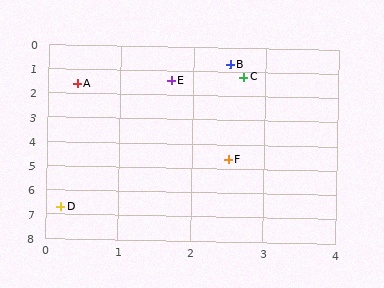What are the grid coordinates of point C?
Point C is at approximately (2.7, 1.2).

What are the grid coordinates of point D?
Point D is at approximately (0.2, 6.7).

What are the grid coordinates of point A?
Point A is at approximately (0.4, 1.6).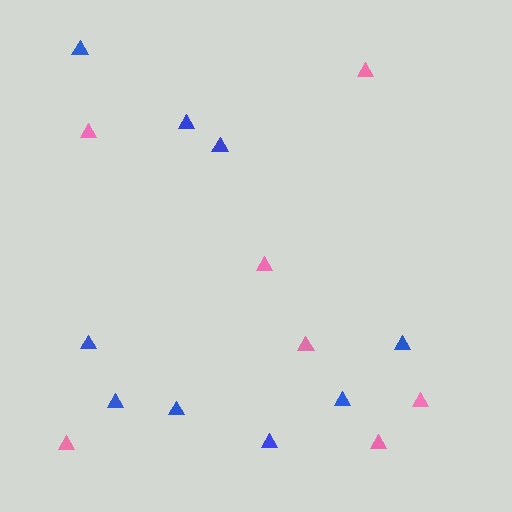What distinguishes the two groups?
There are 2 groups: one group of blue triangles (9) and one group of pink triangles (7).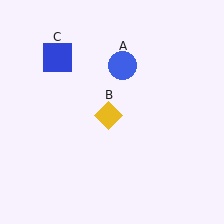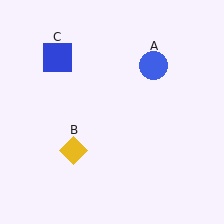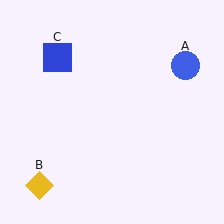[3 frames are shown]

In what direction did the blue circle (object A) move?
The blue circle (object A) moved right.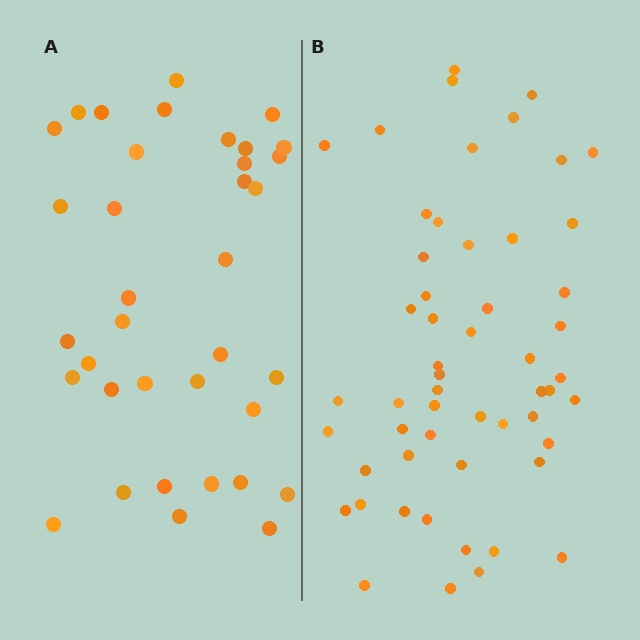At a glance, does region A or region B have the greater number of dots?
Region B (the right region) has more dots.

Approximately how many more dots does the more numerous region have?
Region B has approximately 20 more dots than region A.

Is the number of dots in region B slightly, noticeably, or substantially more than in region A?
Region B has substantially more. The ratio is roughly 1.5 to 1.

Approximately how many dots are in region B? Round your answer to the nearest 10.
About 50 dots. (The exact count is 54, which rounds to 50.)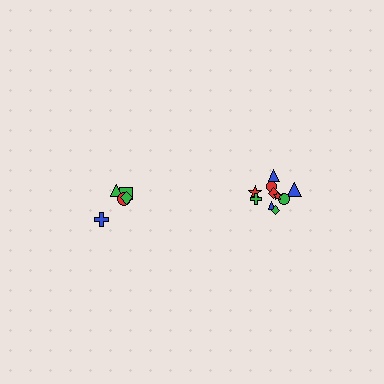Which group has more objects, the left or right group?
The right group.